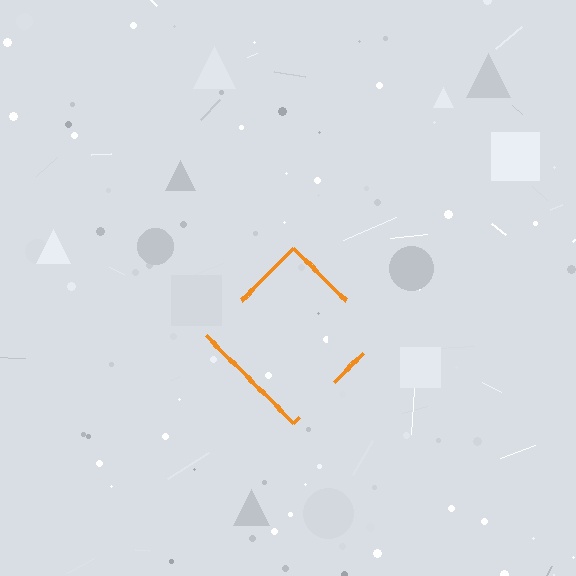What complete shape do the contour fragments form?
The contour fragments form a diamond.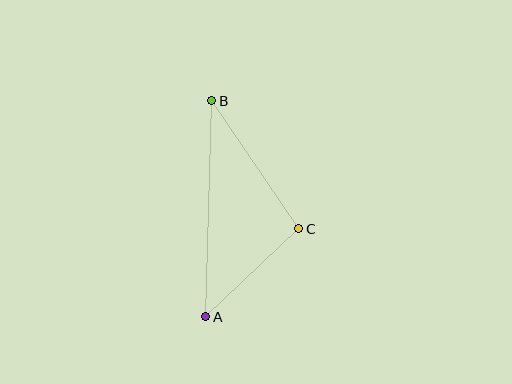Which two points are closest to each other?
Points A and C are closest to each other.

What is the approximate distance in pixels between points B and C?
The distance between B and C is approximately 155 pixels.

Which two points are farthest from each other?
Points A and B are farthest from each other.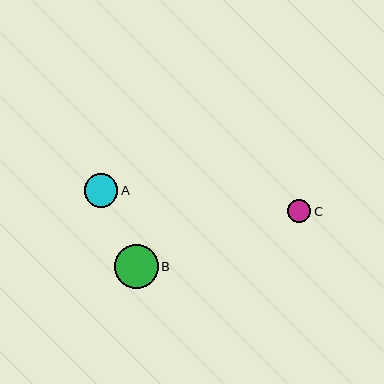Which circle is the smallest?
Circle C is the smallest with a size of approximately 23 pixels.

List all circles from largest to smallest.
From largest to smallest: B, A, C.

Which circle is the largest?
Circle B is the largest with a size of approximately 44 pixels.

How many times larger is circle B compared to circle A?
Circle B is approximately 1.3 times the size of circle A.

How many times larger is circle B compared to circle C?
Circle B is approximately 1.9 times the size of circle C.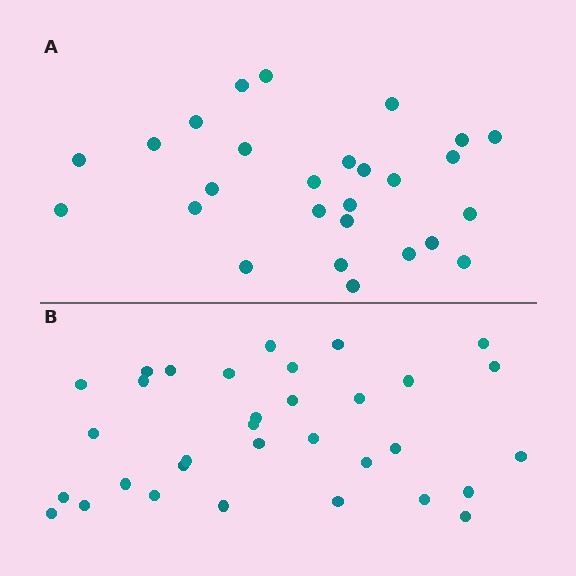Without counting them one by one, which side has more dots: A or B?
Region B (the bottom region) has more dots.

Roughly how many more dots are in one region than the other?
Region B has about 6 more dots than region A.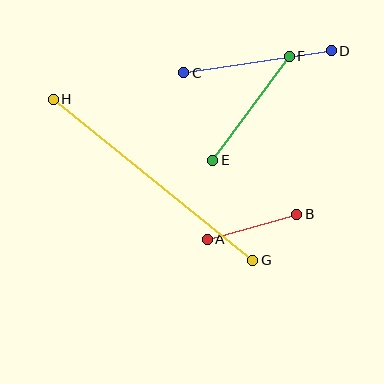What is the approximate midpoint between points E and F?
The midpoint is at approximately (251, 108) pixels.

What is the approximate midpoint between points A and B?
The midpoint is at approximately (252, 227) pixels.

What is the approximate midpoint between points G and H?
The midpoint is at approximately (153, 180) pixels.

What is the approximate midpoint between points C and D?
The midpoint is at approximately (258, 62) pixels.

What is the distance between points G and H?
The distance is approximately 256 pixels.